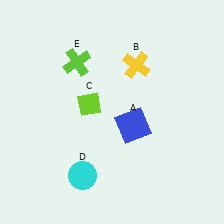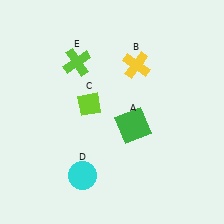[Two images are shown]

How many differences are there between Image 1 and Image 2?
There is 1 difference between the two images.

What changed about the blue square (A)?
In Image 1, A is blue. In Image 2, it changed to green.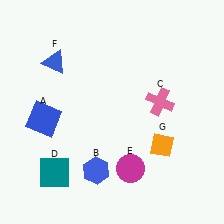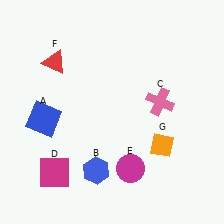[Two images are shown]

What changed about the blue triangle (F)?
In Image 1, F is blue. In Image 2, it changed to red.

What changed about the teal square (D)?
In Image 1, D is teal. In Image 2, it changed to magenta.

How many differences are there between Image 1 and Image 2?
There are 2 differences between the two images.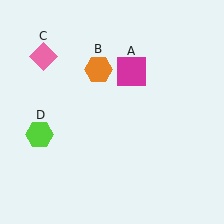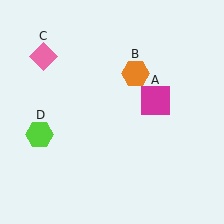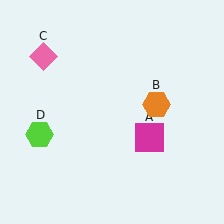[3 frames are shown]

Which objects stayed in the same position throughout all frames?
Pink diamond (object C) and lime hexagon (object D) remained stationary.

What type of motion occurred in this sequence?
The magenta square (object A), orange hexagon (object B) rotated clockwise around the center of the scene.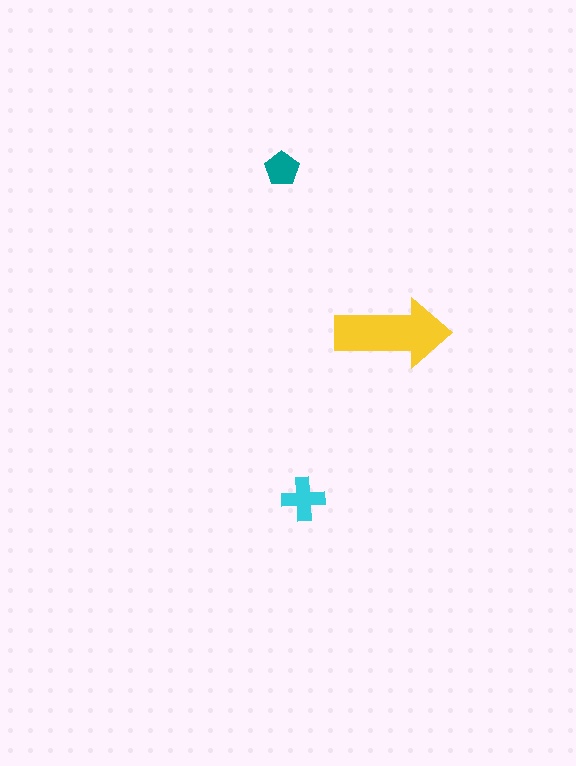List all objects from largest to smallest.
The yellow arrow, the cyan cross, the teal pentagon.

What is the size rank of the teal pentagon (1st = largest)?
3rd.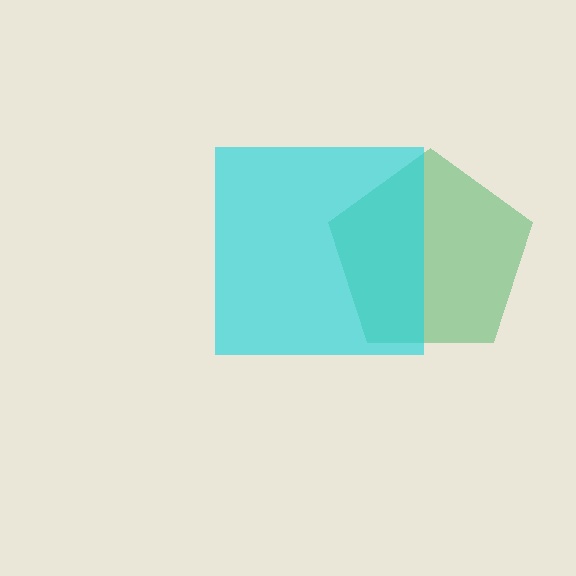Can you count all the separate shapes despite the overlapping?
Yes, there are 2 separate shapes.